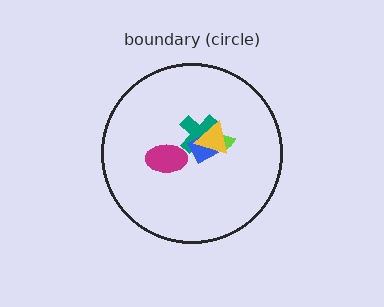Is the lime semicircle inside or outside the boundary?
Inside.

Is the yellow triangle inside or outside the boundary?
Inside.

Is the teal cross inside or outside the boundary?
Inside.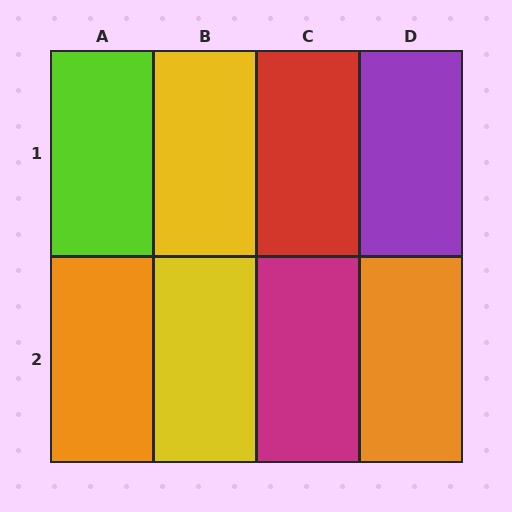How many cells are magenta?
1 cell is magenta.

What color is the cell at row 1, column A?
Lime.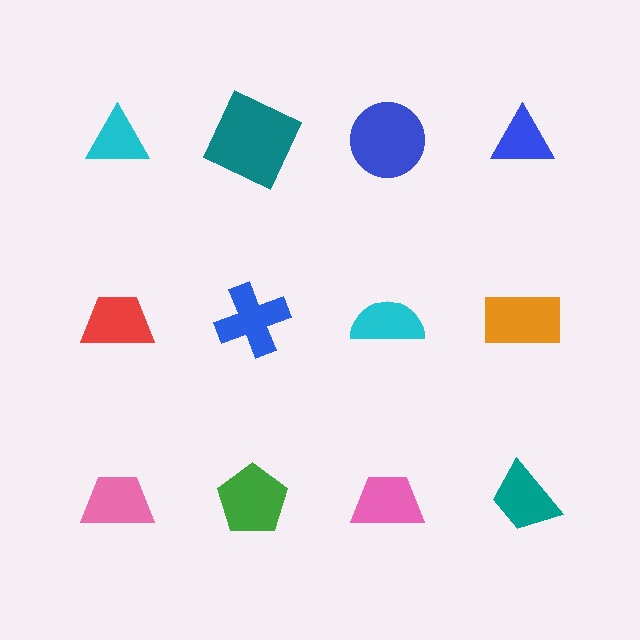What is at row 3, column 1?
A pink trapezoid.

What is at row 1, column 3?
A blue circle.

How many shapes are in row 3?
4 shapes.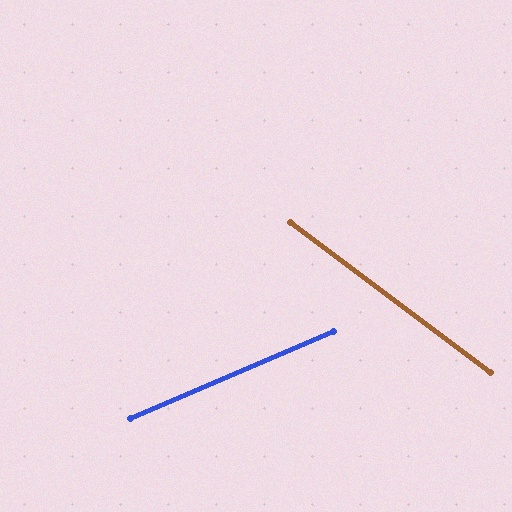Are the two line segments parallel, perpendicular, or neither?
Neither parallel nor perpendicular — they differ by about 60°.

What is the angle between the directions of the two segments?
Approximately 60 degrees.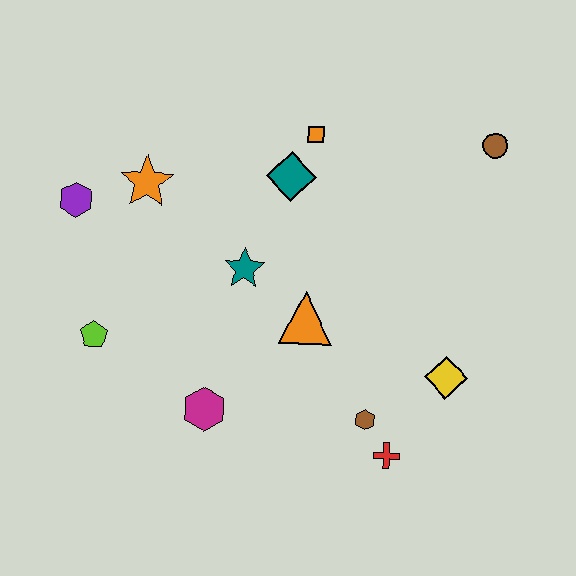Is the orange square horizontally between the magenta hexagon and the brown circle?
Yes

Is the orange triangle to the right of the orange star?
Yes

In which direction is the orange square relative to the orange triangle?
The orange square is above the orange triangle.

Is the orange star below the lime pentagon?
No